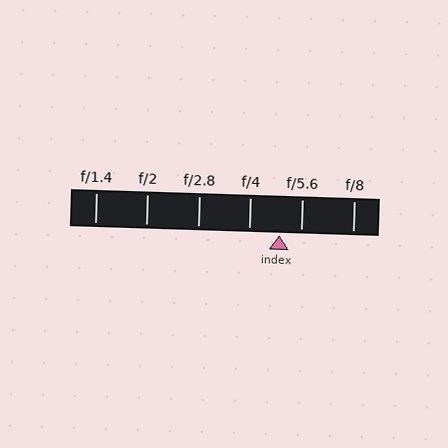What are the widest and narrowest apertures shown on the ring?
The widest aperture shown is f/1.4 and the narrowest is f/8.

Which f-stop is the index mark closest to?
The index mark is closest to f/5.6.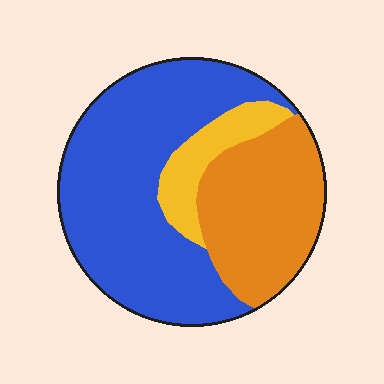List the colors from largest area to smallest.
From largest to smallest: blue, orange, yellow.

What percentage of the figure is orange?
Orange covers roughly 30% of the figure.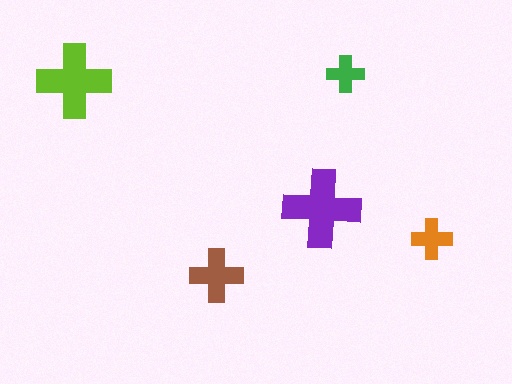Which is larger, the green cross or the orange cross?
The orange one.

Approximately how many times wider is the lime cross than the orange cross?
About 2 times wider.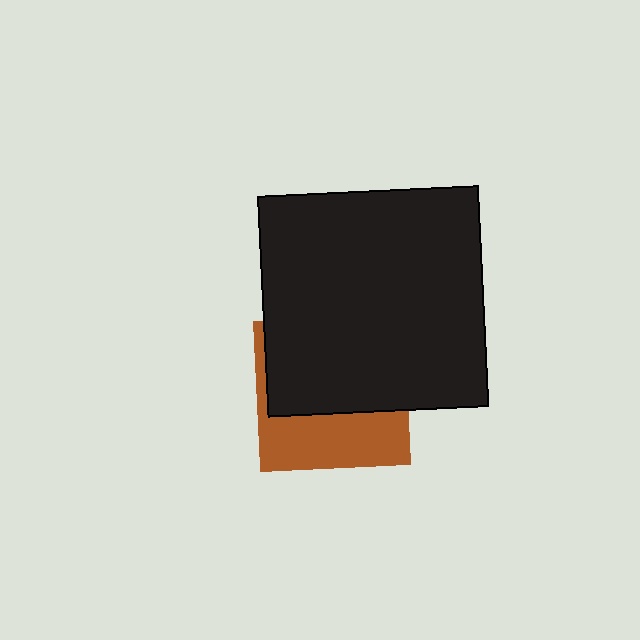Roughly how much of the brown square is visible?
A small part of it is visible (roughly 40%).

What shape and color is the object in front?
The object in front is a black square.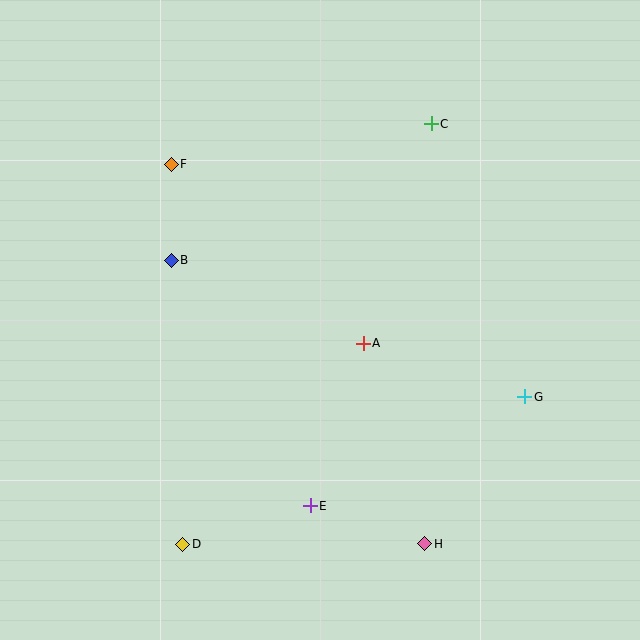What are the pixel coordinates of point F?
Point F is at (171, 164).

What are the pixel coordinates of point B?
Point B is at (171, 260).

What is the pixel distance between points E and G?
The distance between E and G is 241 pixels.